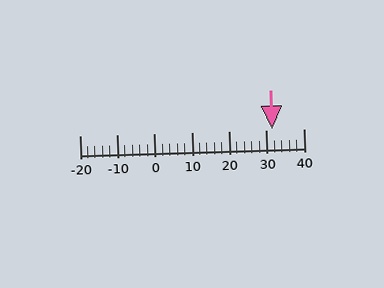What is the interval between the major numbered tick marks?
The major tick marks are spaced 10 units apart.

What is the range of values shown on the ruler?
The ruler shows values from -20 to 40.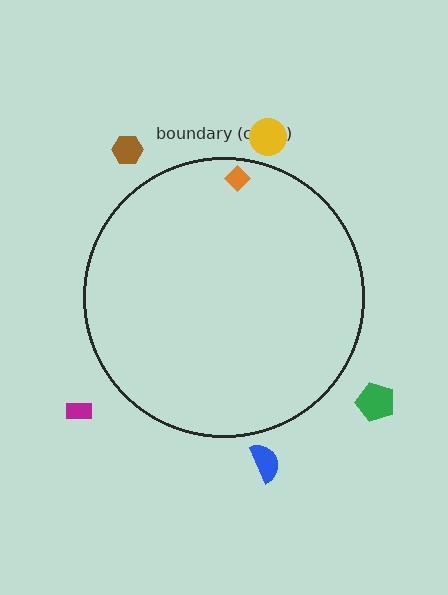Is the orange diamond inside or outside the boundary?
Inside.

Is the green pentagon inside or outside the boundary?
Outside.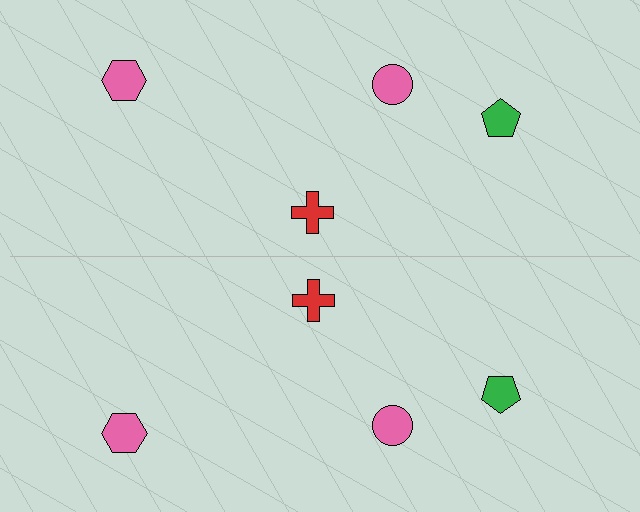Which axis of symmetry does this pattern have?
The pattern has a horizontal axis of symmetry running through the center of the image.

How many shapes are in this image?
There are 8 shapes in this image.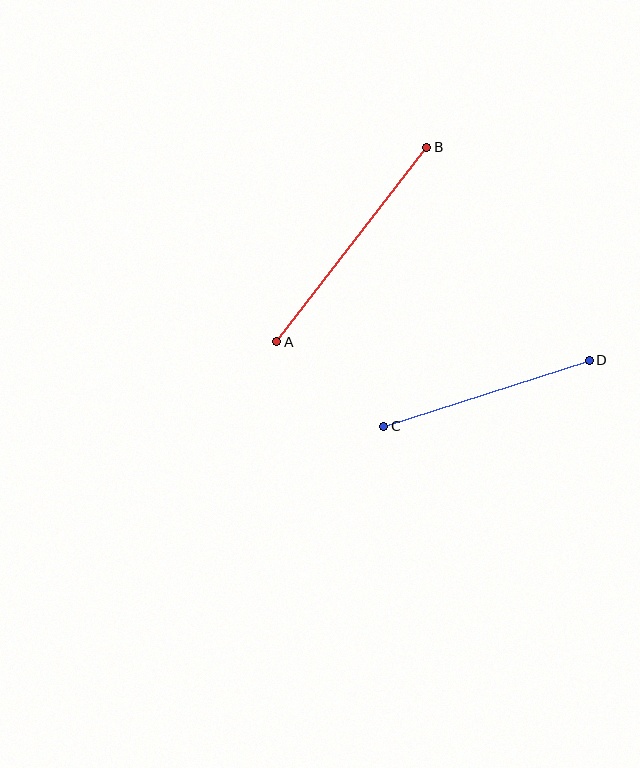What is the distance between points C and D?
The distance is approximately 216 pixels.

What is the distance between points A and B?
The distance is approximately 246 pixels.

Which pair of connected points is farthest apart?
Points A and B are farthest apart.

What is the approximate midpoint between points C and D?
The midpoint is at approximately (487, 393) pixels.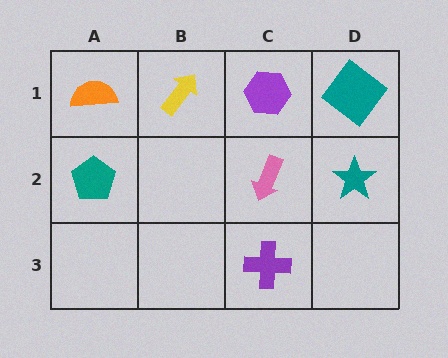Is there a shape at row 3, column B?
No, that cell is empty.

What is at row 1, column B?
A yellow arrow.